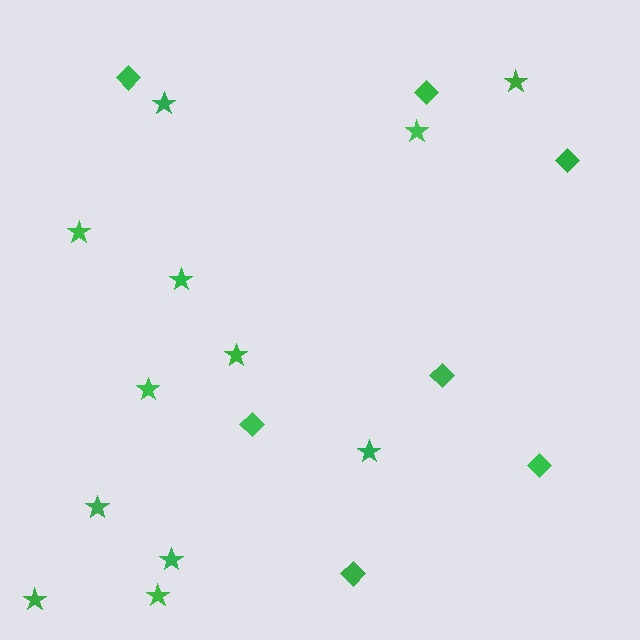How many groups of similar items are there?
There are 2 groups: one group of stars (12) and one group of diamonds (7).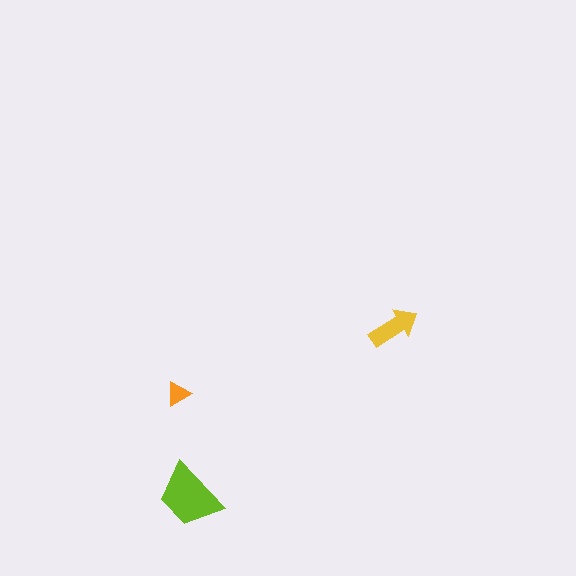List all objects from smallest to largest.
The orange triangle, the yellow arrow, the lime trapezoid.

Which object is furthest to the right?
The yellow arrow is rightmost.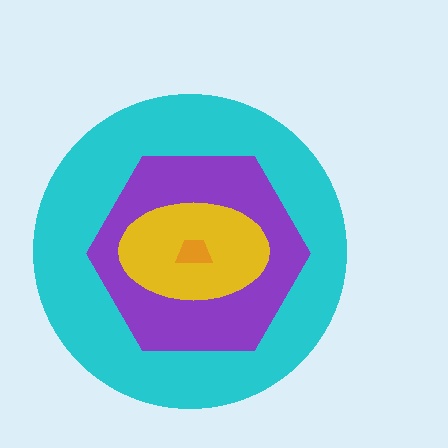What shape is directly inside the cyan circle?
The purple hexagon.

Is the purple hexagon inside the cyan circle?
Yes.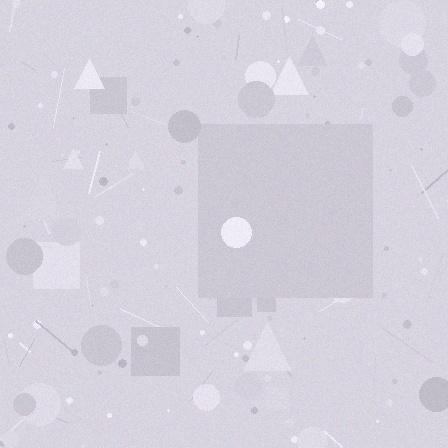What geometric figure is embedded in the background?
A square is embedded in the background.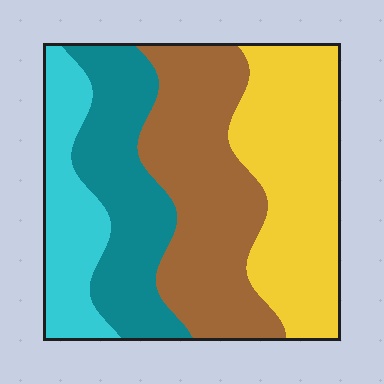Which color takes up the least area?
Cyan, at roughly 15%.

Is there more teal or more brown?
Brown.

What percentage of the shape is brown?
Brown covers roughly 30% of the shape.